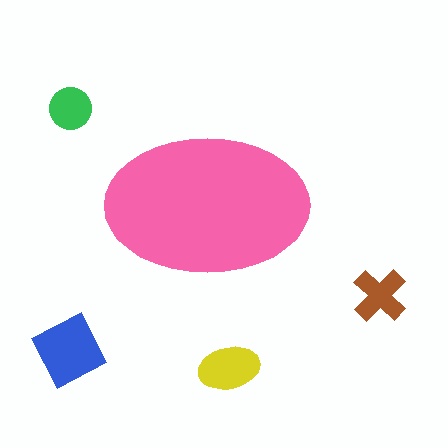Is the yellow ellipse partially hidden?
No, the yellow ellipse is fully visible.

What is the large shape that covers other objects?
A pink ellipse.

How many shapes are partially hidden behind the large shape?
0 shapes are partially hidden.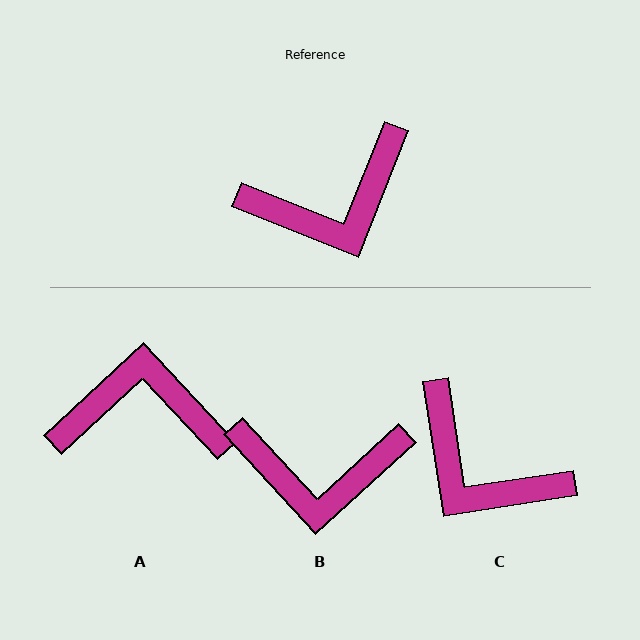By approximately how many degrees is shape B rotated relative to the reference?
Approximately 26 degrees clockwise.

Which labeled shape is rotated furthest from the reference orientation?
A, about 155 degrees away.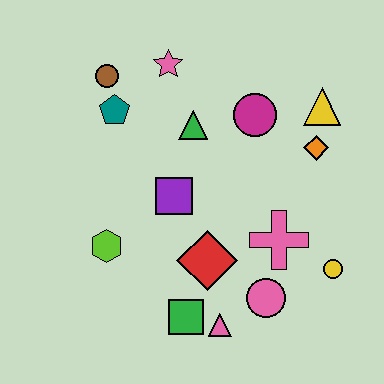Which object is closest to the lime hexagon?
The purple square is closest to the lime hexagon.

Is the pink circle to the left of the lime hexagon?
No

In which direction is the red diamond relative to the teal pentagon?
The red diamond is below the teal pentagon.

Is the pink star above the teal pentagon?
Yes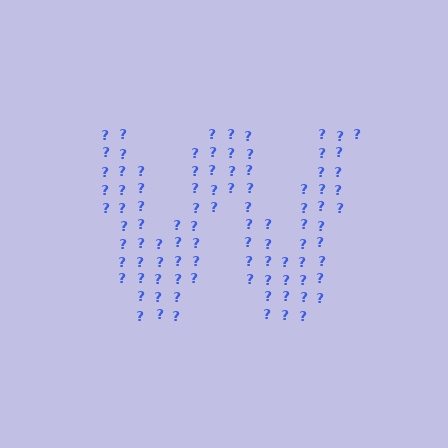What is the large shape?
The large shape is the letter W.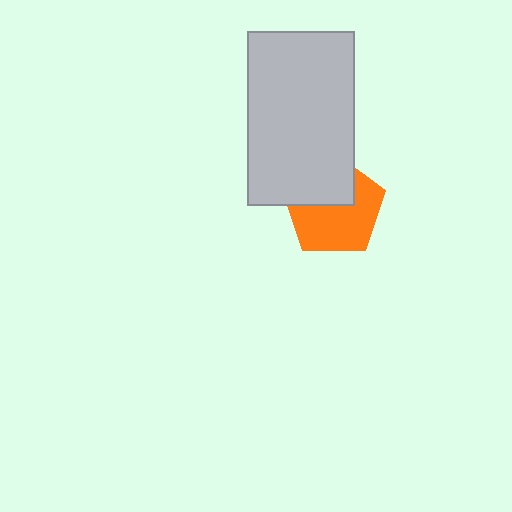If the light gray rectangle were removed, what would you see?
You would see the complete orange pentagon.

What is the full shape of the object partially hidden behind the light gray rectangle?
The partially hidden object is an orange pentagon.